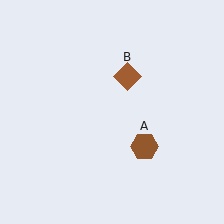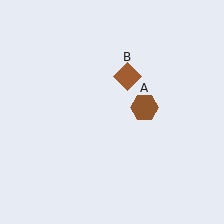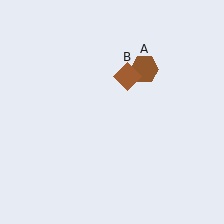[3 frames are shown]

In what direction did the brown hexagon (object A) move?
The brown hexagon (object A) moved up.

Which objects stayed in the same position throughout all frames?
Brown diamond (object B) remained stationary.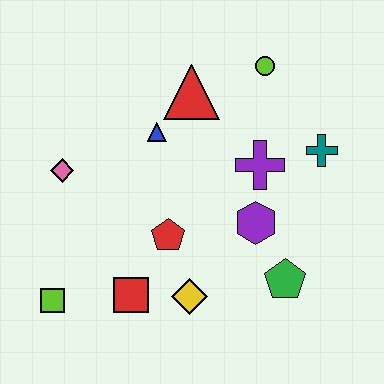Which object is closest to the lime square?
The red square is closest to the lime square.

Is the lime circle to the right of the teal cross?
No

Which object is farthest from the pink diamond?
The teal cross is farthest from the pink diamond.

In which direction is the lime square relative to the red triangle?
The lime square is below the red triangle.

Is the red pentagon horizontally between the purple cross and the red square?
Yes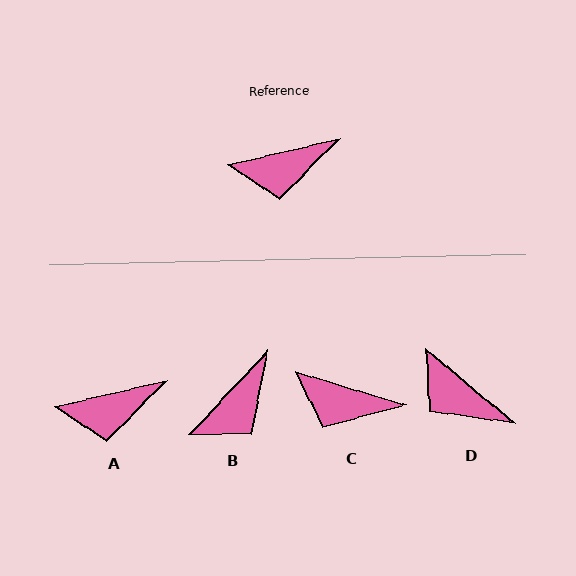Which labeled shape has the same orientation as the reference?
A.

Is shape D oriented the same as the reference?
No, it is off by about 53 degrees.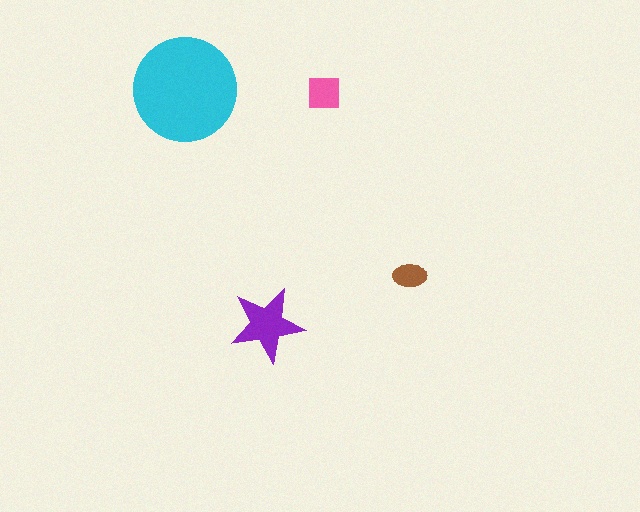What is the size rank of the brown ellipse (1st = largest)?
4th.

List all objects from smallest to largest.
The brown ellipse, the pink square, the purple star, the cyan circle.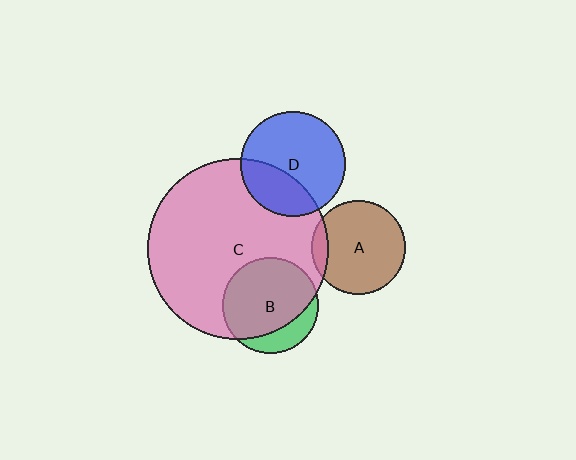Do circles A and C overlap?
Yes.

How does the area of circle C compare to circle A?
Approximately 3.7 times.